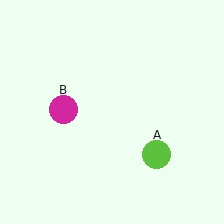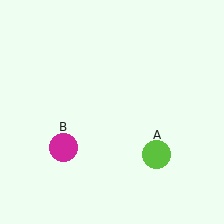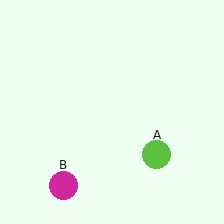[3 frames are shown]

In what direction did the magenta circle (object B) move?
The magenta circle (object B) moved down.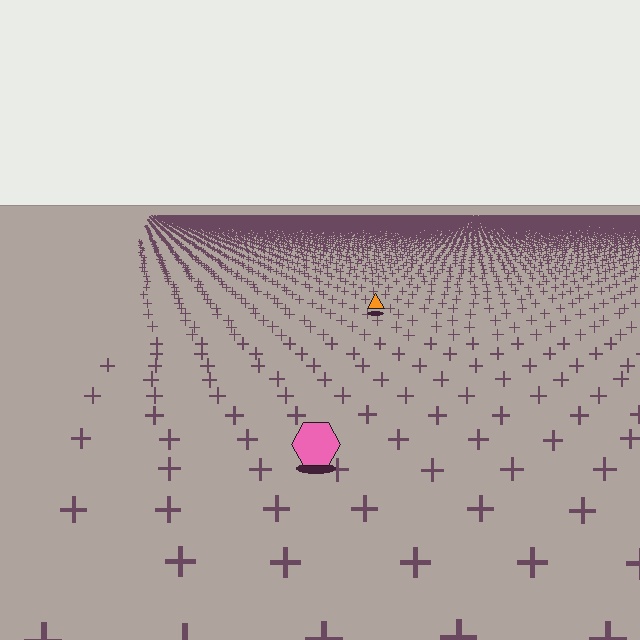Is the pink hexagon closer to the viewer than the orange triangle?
Yes. The pink hexagon is closer — you can tell from the texture gradient: the ground texture is coarser near it.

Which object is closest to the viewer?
The pink hexagon is closest. The texture marks near it are larger and more spread out.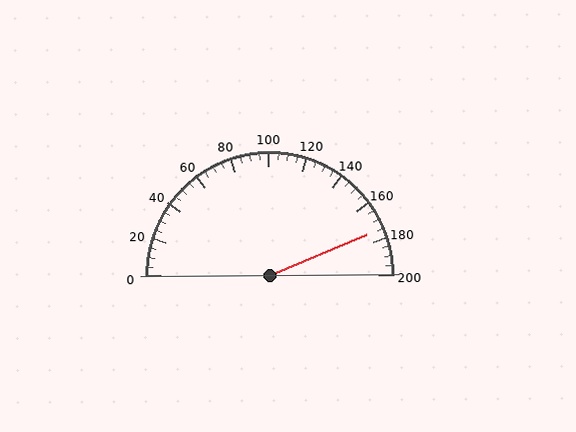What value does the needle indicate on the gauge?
The needle indicates approximately 175.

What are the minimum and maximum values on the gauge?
The gauge ranges from 0 to 200.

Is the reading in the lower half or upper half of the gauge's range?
The reading is in the upper half of the range (0 to 200).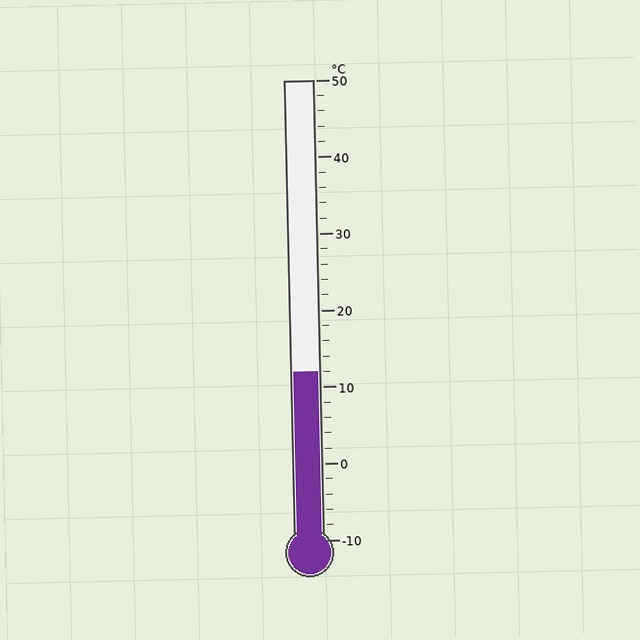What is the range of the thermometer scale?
The thermometer scale ranges from -10°C to 50°C.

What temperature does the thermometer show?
The thermometer shows approximately 12°C.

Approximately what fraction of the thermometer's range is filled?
The thermometer is filled to approximately 35% of its range.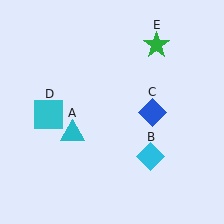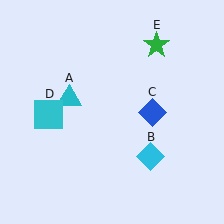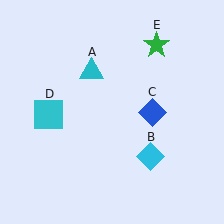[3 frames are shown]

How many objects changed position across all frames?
1 object changed position: cyan triangle (object A).